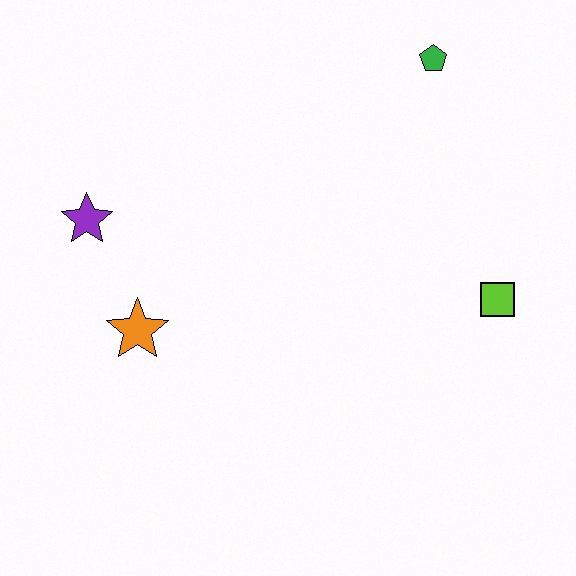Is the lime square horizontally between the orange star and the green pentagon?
No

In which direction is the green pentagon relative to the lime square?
The green pentagon is above the lime square.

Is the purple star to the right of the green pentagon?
No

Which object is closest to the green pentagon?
The lime square is closest to the green pentagon.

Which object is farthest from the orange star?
The green pentagon is farthest from the orange star.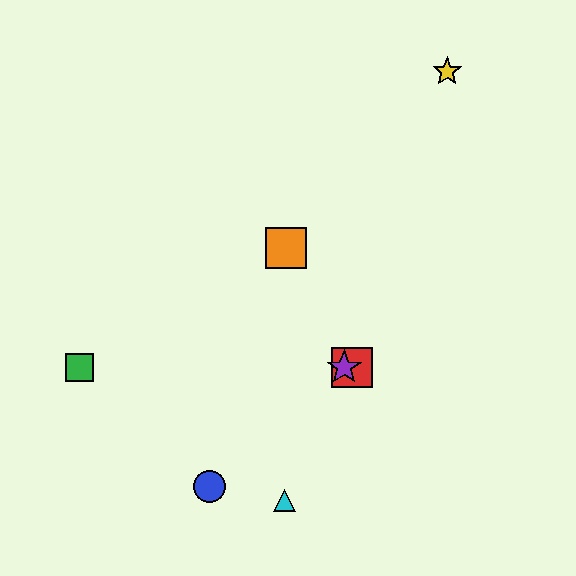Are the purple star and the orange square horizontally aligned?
No, the purple star is at y≈367 and the orange square is at y≈248.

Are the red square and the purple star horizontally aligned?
Yes, both are at y≈367.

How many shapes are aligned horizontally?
3 shapes (the red square, the green square, the purple star) are aligned horizontally.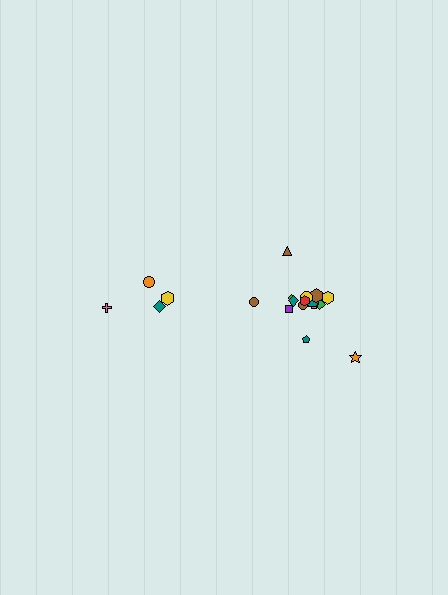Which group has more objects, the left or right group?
The right group.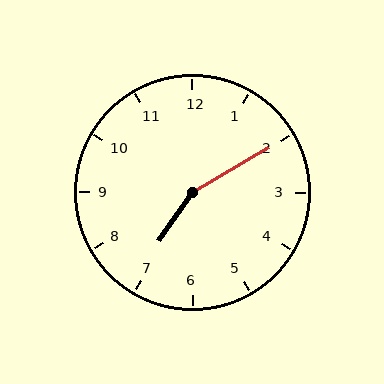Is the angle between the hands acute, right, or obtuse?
It is obtuse.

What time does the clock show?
7:10.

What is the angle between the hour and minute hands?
Approximately 155 degrees.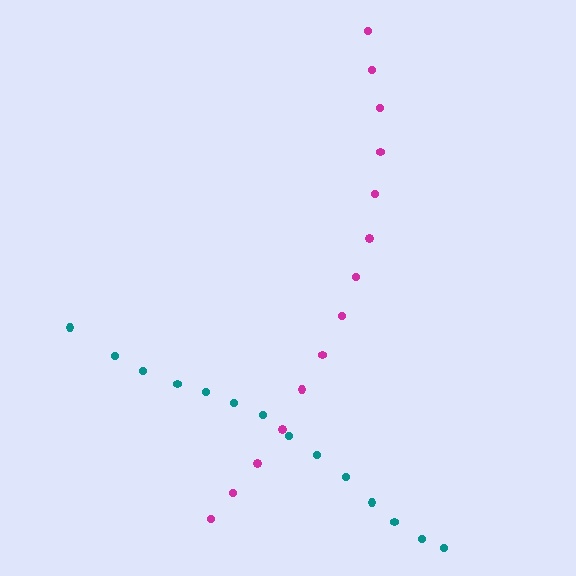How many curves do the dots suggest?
There are 2 distinct paths.